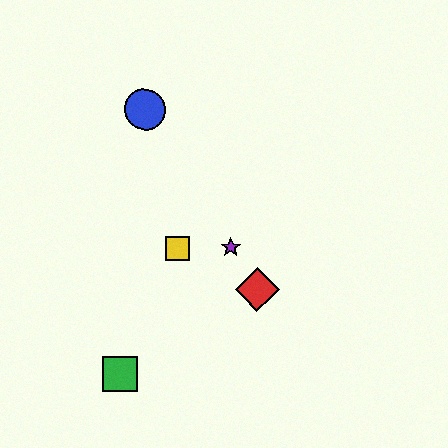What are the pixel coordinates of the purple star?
The purple star is at (231, 247).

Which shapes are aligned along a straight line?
The red diamond, the blue circle, the purple star are aligned along a straight line.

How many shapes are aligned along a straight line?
3 shapes (the red diamond, the blue circle, the purple star) are aligned along a straight line.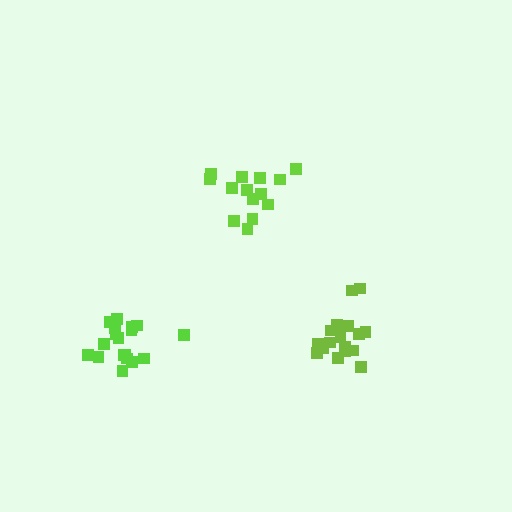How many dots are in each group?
Group 1: 14 dots, Group 2: 18 dots, Group 3: 18 dots (50 total).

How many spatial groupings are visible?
There are 3 spatial groupings.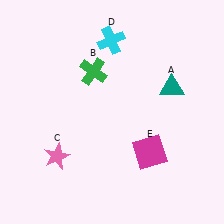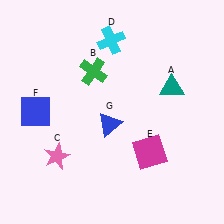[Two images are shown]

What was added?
A blue square (F), a blue triangle (G) were added in Image 2.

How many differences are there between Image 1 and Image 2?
There are 2 differences between the two images.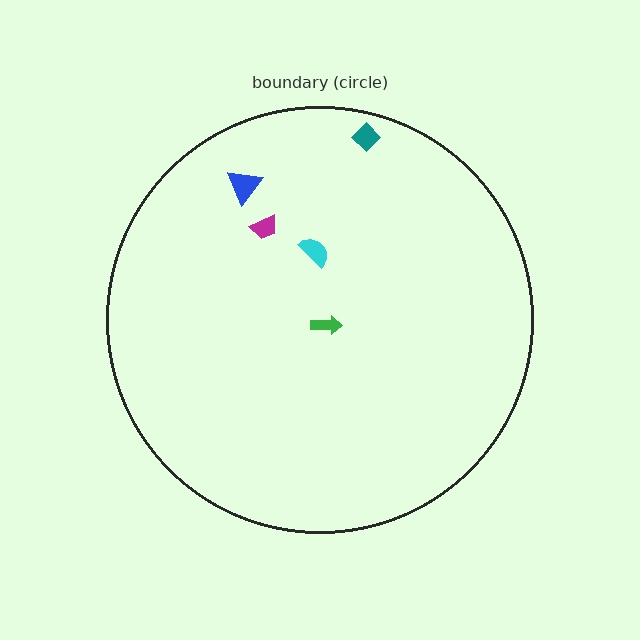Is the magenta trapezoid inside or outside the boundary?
Inside.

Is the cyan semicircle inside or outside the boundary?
Inside.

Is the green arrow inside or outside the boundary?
Inside.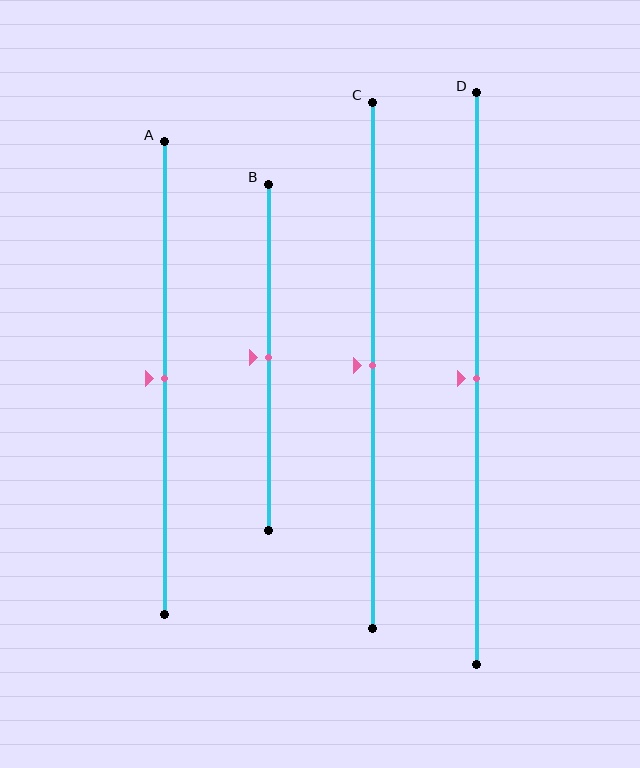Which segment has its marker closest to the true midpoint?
Segment A has its marker closest to the true midpoint.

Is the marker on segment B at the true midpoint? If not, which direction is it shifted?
Yes, the marker on segment B is at the true midpoint.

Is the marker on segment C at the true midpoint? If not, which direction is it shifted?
Yes, the marker on segment C is at the true midpoint.